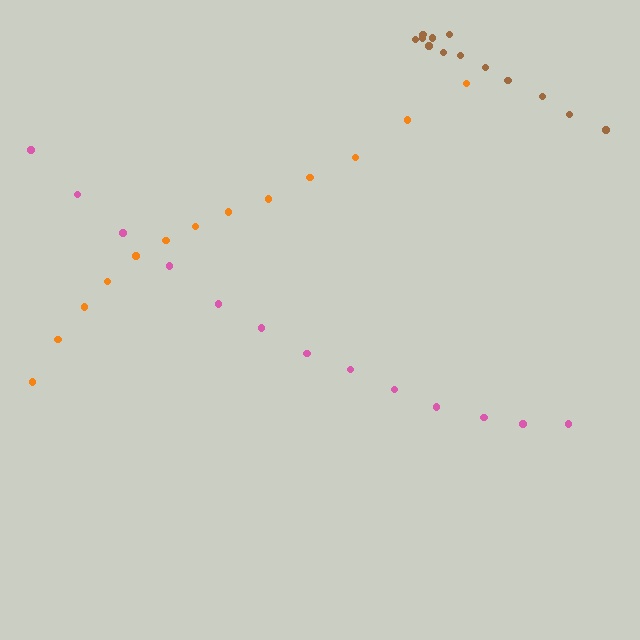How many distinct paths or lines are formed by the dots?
There are 3 distinct paths.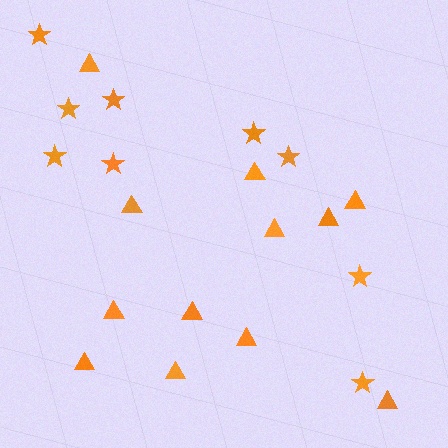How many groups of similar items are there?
There are 2 groups: one group of stars (9) and one group of triangles (12).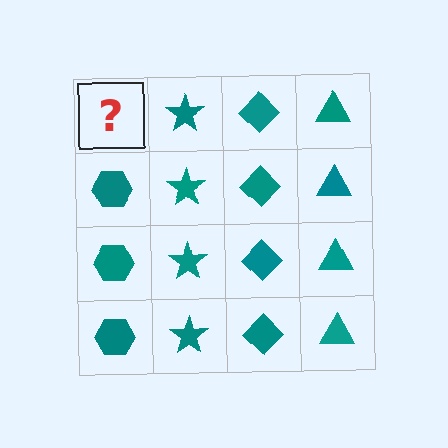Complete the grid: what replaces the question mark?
The question mark should be replaced with a teal hexagon.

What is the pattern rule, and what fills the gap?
The rule is that each column has a consistent shape. The gap should be filled with a teal hexagon.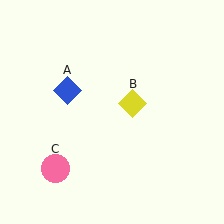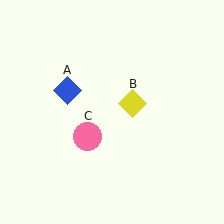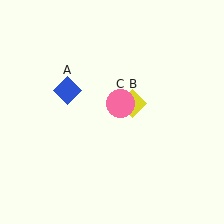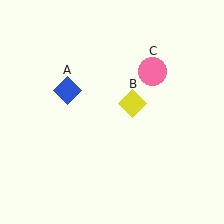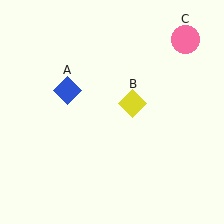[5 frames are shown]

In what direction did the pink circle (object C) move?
The pink circle (object C) moved up and to the right.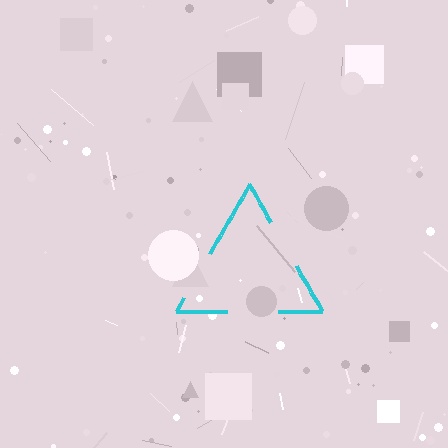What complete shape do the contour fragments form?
The contour fragments form a triangle.